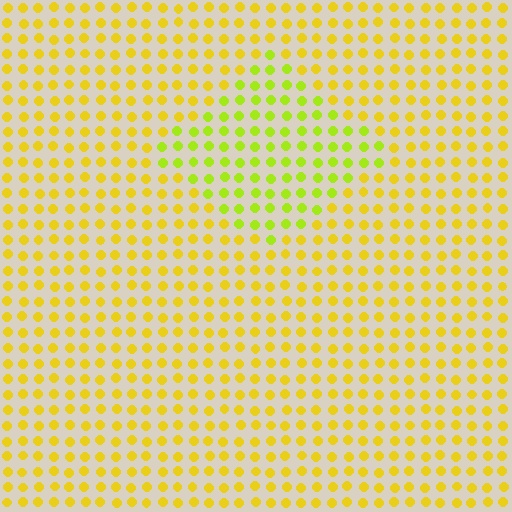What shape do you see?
I see a diamond.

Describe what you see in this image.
The image is filled with small yellow elements in a uniform arrangement. A diamond-shaped region is visible where the elements are tinted to a slightly different hue, forming a subtle color boundary.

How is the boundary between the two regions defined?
The boundary is defined purely by a slight shift in hue (about 28 degrees). Spacing, size, and orientation are identical on both sides.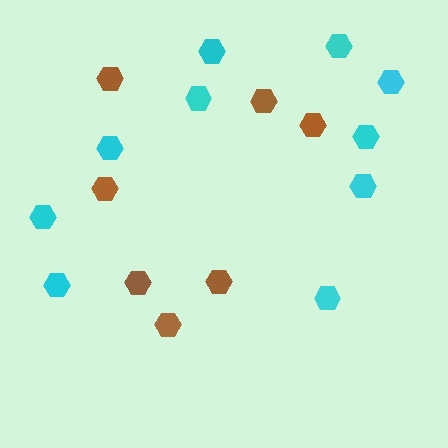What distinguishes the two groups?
There are 2 groups: one group of brown hexagons (7) and one group of cyan hexagons (10).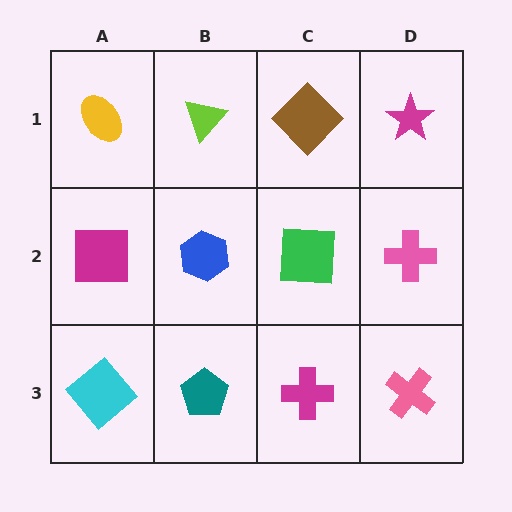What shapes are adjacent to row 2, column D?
A magenta star (row 1, column D), a pink cross (row 3, column D), a green square (row 2, column C).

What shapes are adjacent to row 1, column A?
A magenta square (row 2, column A), a lime triangle (row 1, column B).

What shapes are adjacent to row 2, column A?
A yellow ellipse (row 1, column A), a cyan diamond (row 3, column A), a blue hexagon (row 2, column B).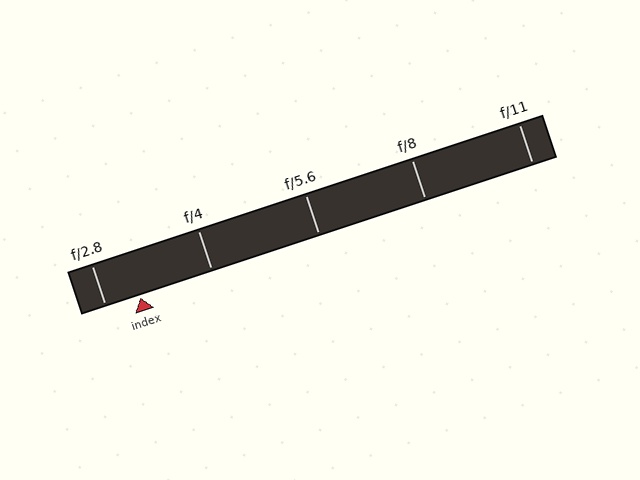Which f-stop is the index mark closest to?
The index mark is closest to f/2.8.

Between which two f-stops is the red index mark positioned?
The index mark is between f/2.8 and f/4.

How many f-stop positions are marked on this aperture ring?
There are 5 f-stop positions marked.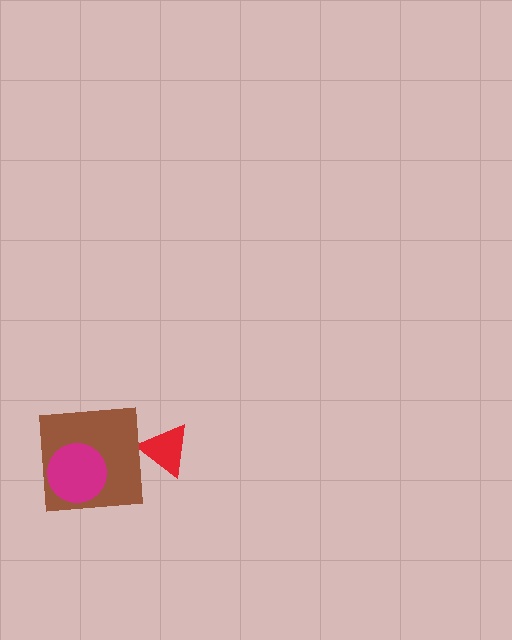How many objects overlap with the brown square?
1 object overlaps with the brown square.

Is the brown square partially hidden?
Yes, it is partially covered by another shape.